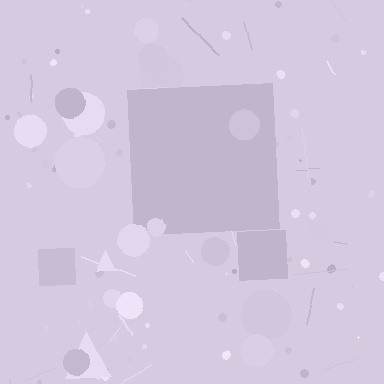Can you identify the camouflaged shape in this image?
The camouflaged shape is a square.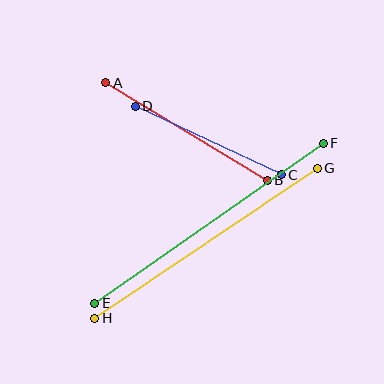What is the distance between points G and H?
The distance is approximately 268 pixels.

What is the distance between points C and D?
The distance is approximately 161 pixels.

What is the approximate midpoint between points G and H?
The midpoint is at approximately (206, 243) pixels.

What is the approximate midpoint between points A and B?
The midpoint is at approximately (187, 131) pixels.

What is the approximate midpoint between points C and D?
The midpoint is at approximately (208, 140) pixels.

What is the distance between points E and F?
The distance is approximately 279 pixels.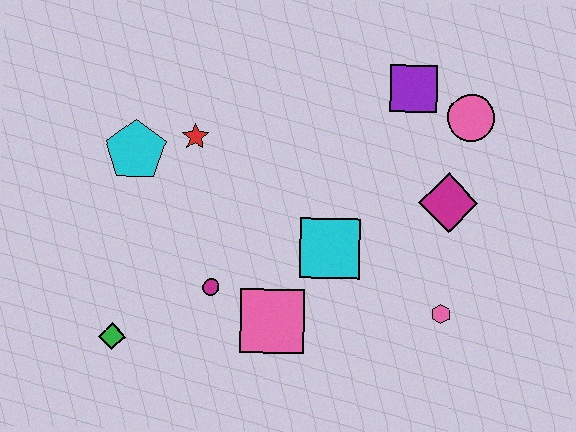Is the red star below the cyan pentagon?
No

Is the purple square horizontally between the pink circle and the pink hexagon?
No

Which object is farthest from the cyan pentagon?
The pink hexagon is farthest from the cyan pentagon.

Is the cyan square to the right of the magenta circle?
Yes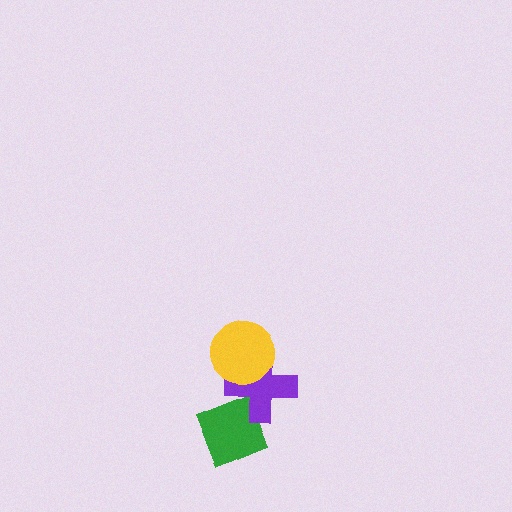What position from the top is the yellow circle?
The yellow circle is 1st from the top.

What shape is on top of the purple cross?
The yellow circle is on top of the purple cross.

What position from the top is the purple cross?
The purple cross is 2nd from the top.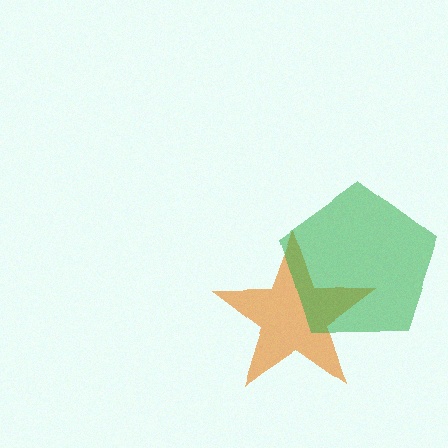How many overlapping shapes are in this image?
There are 2 overlapping shapes in the image.